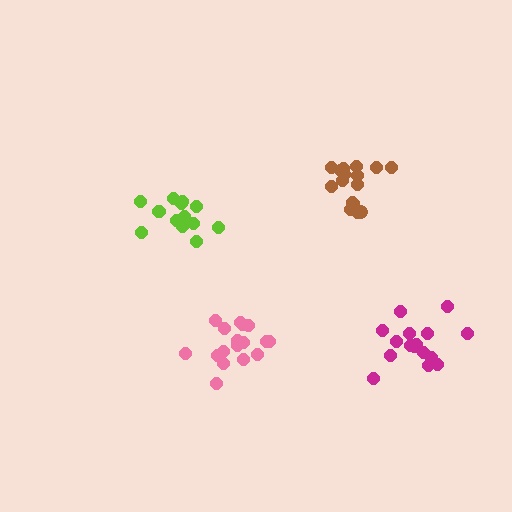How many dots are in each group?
Group 1: 14 dots, Group 2: 16 dots, Group 3: 17 dots, Group 4: 17 dots (64 total).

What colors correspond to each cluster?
The clusters are colored: lime, brown, magenta, pink.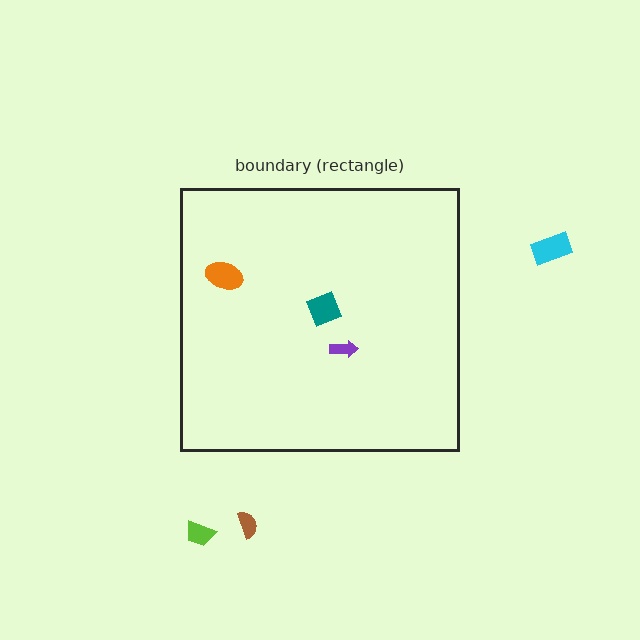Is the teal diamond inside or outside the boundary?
Inside.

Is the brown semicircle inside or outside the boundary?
Outside.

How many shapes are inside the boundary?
3 inside, 3 outside.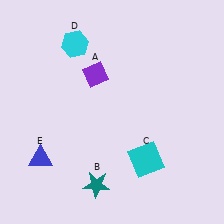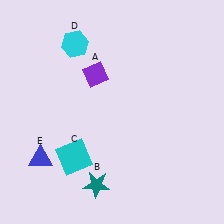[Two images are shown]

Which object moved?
The cyan square (C) moved left.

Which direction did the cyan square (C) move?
The cyan square (C) moved left.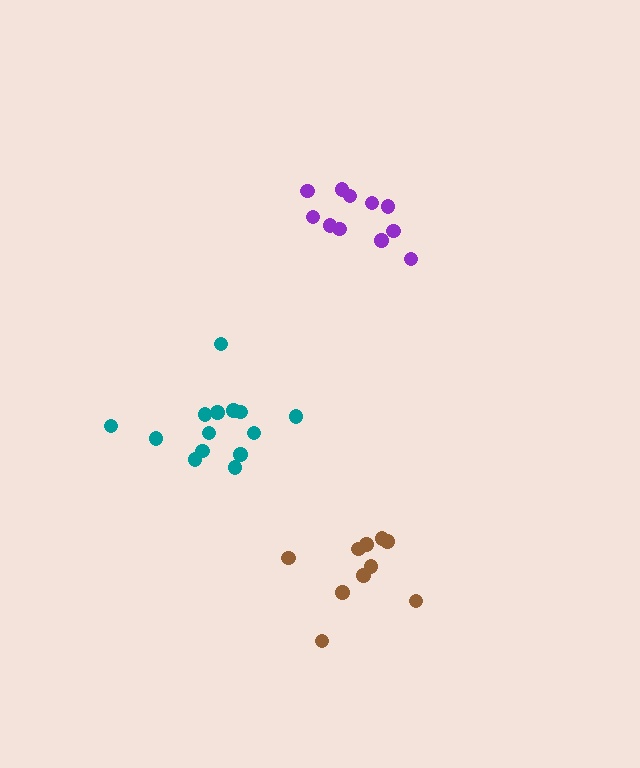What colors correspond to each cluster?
The clusters are colored: teal, purple, brown.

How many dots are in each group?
Group 1: 14 dots, Group 2: 11 dots, Group 3: 10 dots (35 total).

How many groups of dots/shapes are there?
There are 3 groups.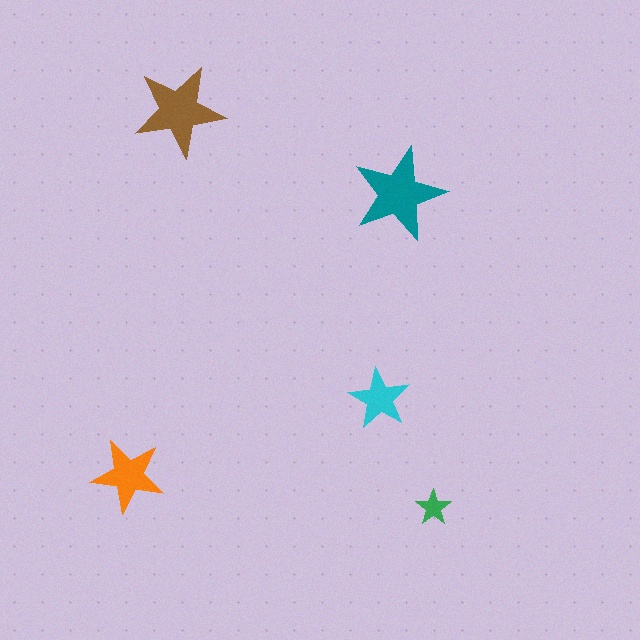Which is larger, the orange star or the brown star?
The brown one.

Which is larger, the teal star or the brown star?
The teal one.